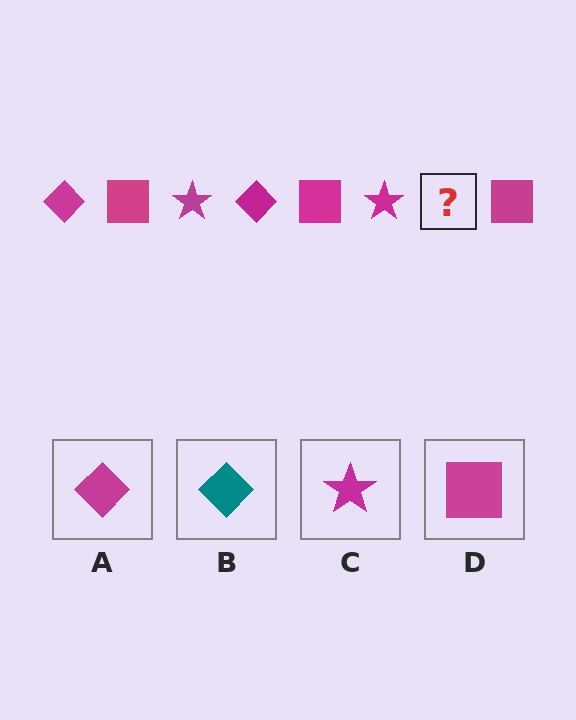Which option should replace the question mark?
Option A.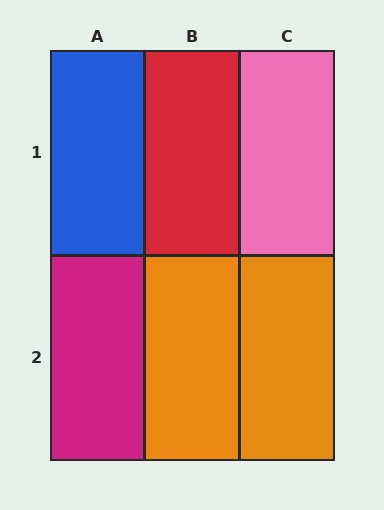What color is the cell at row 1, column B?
Red.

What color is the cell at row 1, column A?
Blue.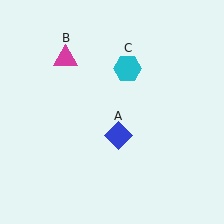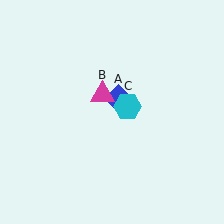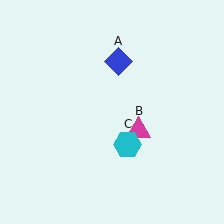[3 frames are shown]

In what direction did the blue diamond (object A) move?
The blue diamond (object A) moved up.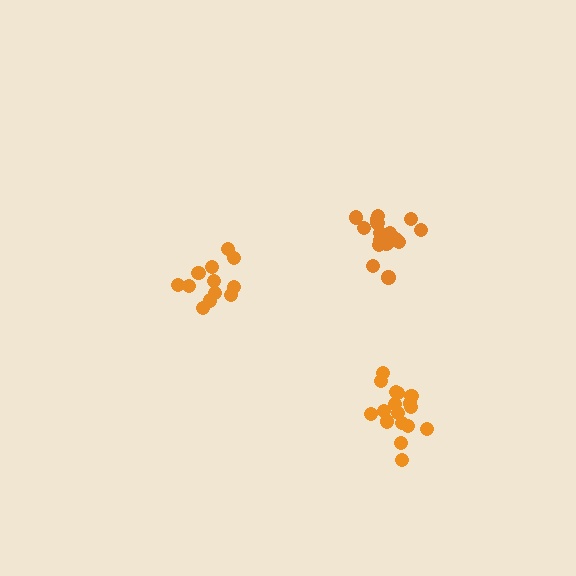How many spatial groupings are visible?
There are 3 spatial groupings.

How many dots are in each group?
Group 1: 13 dots, Group 2: 19 dots, Group 3: 19 dots (51 total).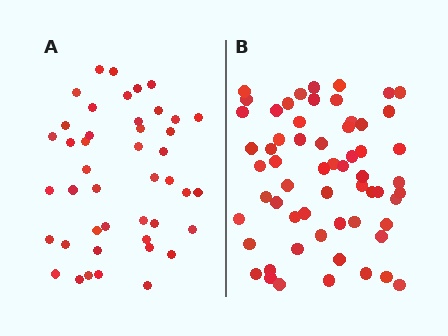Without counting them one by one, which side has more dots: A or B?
Region B (the right region) has more dots.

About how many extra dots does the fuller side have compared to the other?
Region B has approximately 15 more dots than region A.